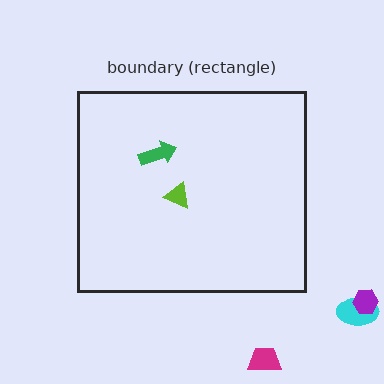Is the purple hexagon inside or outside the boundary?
Outside.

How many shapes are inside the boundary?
2 inside, 3 outside.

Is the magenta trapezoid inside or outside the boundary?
Outside.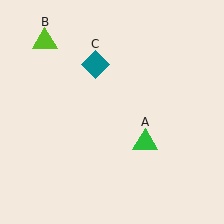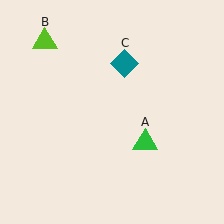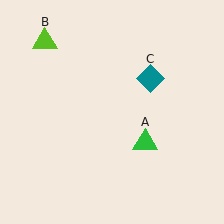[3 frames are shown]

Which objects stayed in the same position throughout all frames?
Green triangle (object A) and lime triangle (object B) remained stationary.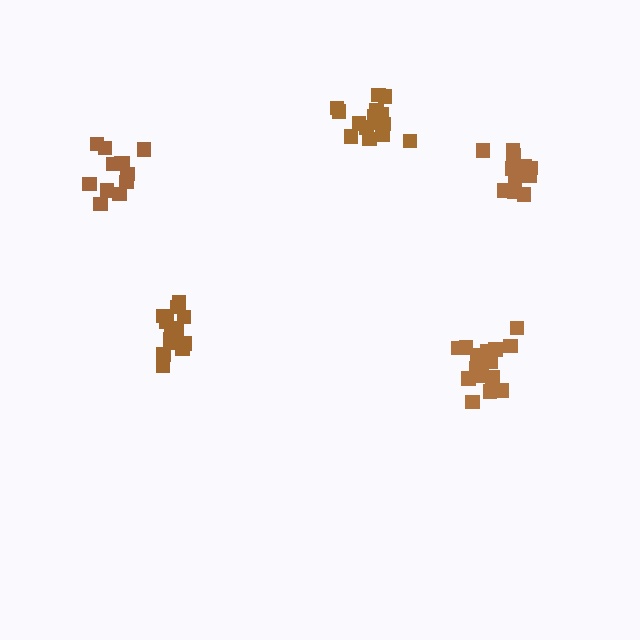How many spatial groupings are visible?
There are 5 spatial groupings.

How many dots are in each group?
Group 1: 15 dots, Group 2: 14 dots, Group 3: 16 dots, Group 4: 16 dots, Group 5: 12 dots (73 total).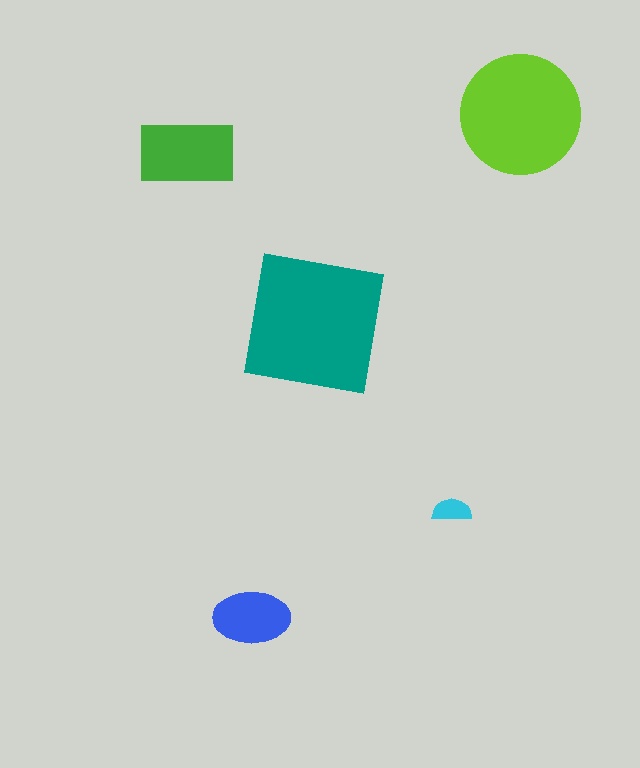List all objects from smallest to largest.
The cyan semicircle, the blue ellipse, the green rectangle, the lime circle, the teal square.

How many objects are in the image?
There are 5 objects in the image.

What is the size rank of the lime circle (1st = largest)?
2nd.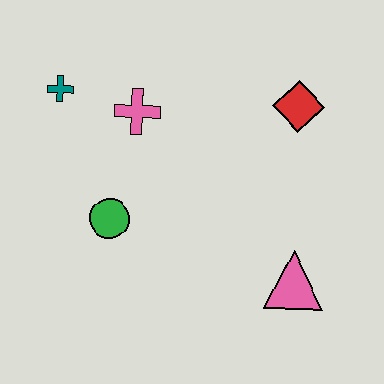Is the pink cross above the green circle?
Yes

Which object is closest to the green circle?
The pink cross is closest to the green circle.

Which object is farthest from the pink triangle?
The teal cross is farthest from the pink triangle.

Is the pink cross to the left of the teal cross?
No